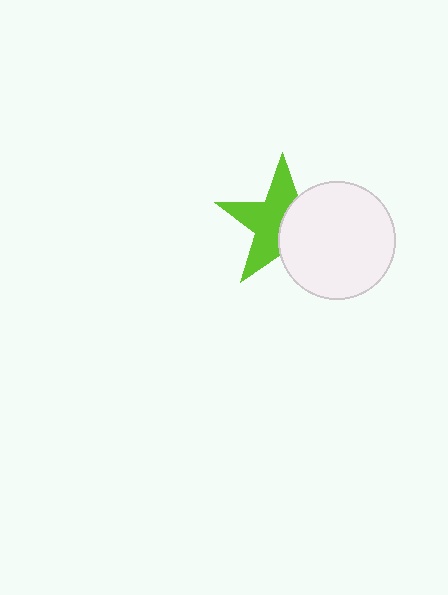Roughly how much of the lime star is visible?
About half of it is visible (roughly 55%).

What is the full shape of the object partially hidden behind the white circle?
The partially hidden object is a lime star.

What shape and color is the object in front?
The object in front is a white circle.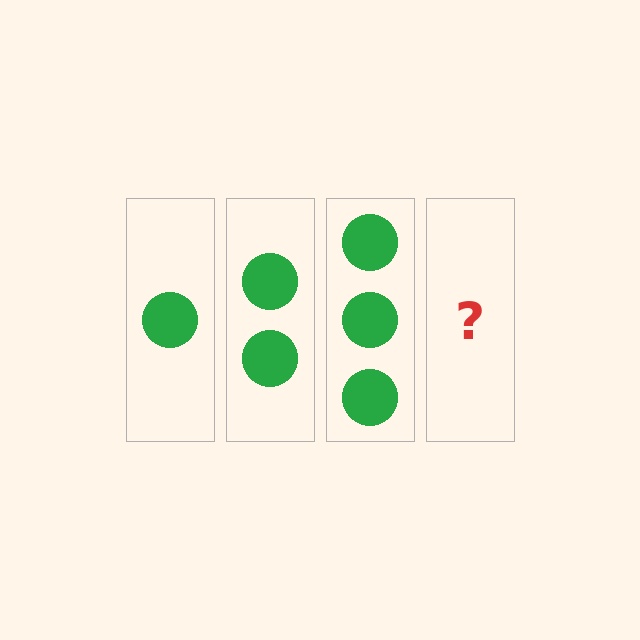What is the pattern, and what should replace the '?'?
The pattern is that each step adds one more circle. The '?' should be 4 circles.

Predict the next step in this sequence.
The next step is 4 circles.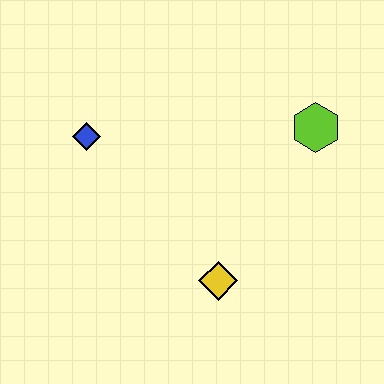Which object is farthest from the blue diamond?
The lime hexagon is farthest from the blue diamond.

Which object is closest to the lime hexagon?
The yellow diamond is closest to the lime hexagon.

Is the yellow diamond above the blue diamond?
No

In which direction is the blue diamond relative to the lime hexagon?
The blue diamond is to the left of the lime hexagon.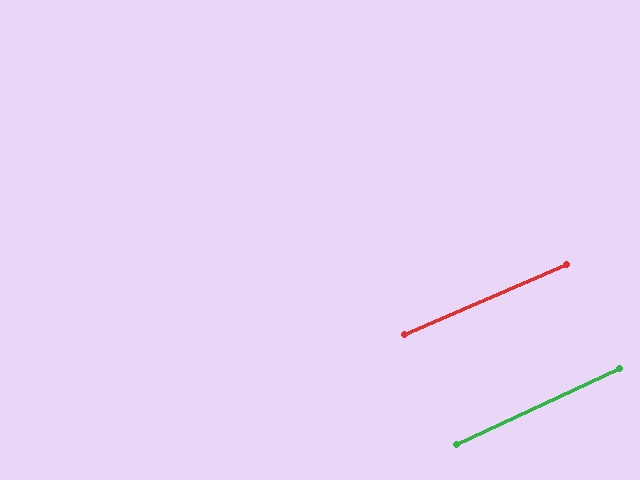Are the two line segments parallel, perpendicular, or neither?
Parallel — their directions differ by only 1.5°.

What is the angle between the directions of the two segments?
Approximately 2 degrees.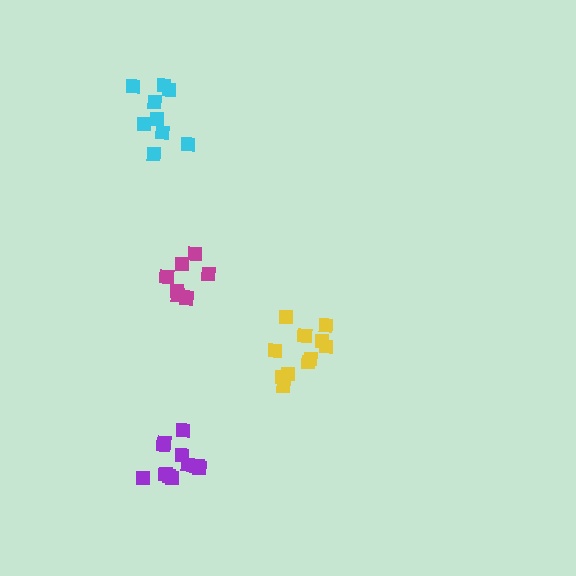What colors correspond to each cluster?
The clusters are colored: cyan, yellow, magenta, purple.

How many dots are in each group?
Group 1: 9 dots, Group 2: 12 dots, Group 3: 7 dots, Group 4: 11 dots (39 total).